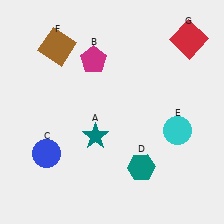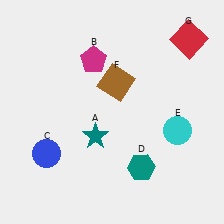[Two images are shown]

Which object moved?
The brown square (F) moved right.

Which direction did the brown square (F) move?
The brown square (F) moved right.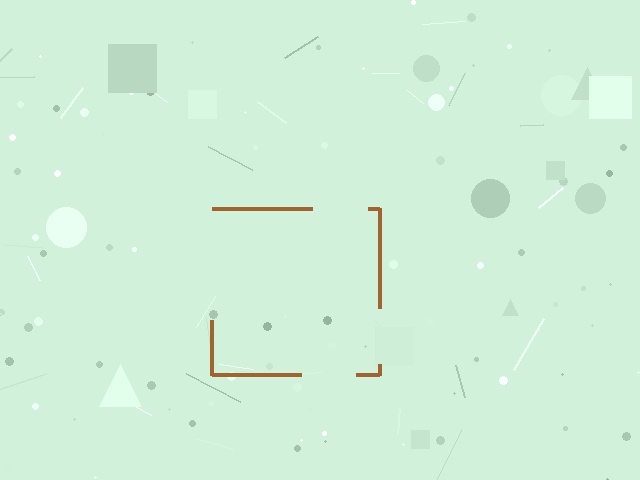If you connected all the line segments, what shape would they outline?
They would outline a square.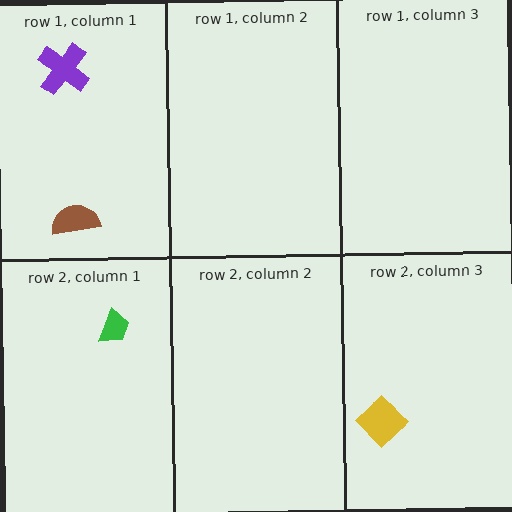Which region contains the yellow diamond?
The row 2, column 3 region.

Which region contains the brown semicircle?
The row 1, column 1 region.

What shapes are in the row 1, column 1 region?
The purple cross, the brown semicircle.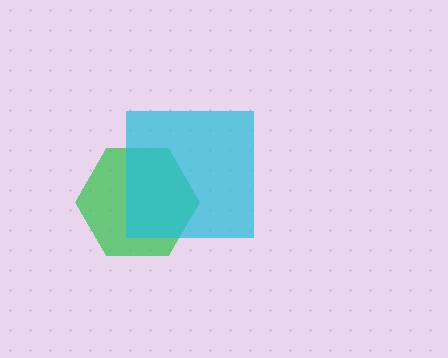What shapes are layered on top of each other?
The layered shapes are: a green hexagon, a cyan square.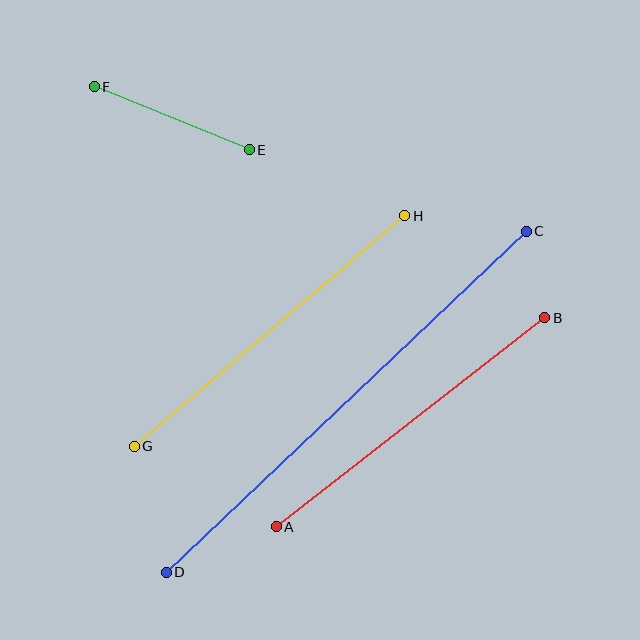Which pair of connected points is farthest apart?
Points C and D are farthest apart.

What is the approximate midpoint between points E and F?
The midpoint is at approximately (172, 118) pixels.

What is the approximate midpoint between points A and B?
The midpoint is at approximately (410, 422) pixels.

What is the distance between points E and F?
The distance is approximately 167 pixels.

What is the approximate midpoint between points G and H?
The midpoint is at approximately (269, 331) pixels.